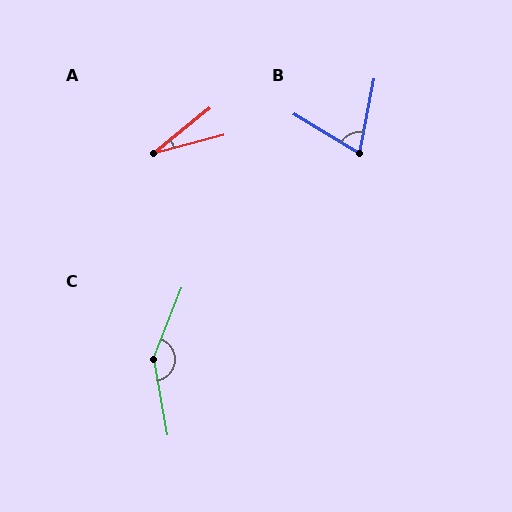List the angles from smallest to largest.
A (23°), B (70°), C (148°).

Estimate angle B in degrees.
Approximately 70 degrees.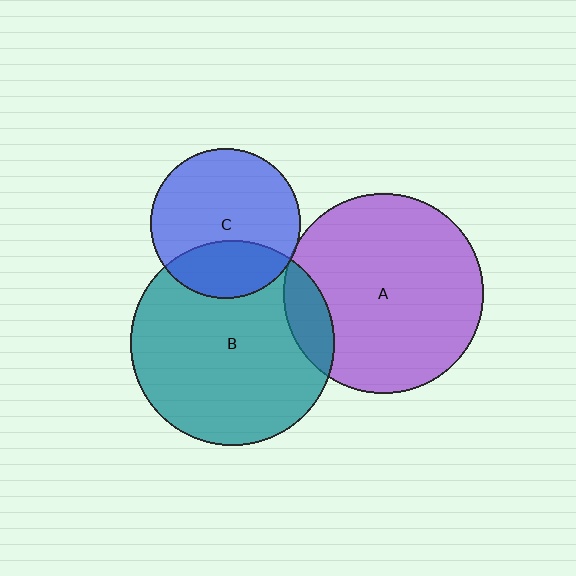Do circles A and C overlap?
Yes.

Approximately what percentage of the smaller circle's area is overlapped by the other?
Approximately 5%.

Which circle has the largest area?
Circle B (teal).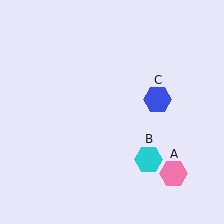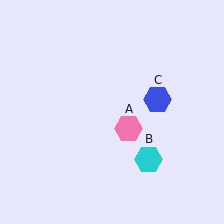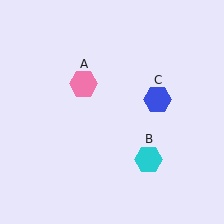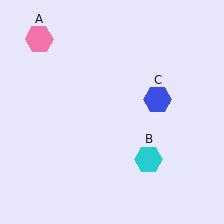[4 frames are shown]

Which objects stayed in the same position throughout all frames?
Cyan hexagon (object B) and blue hexagon (object C) remained stationary.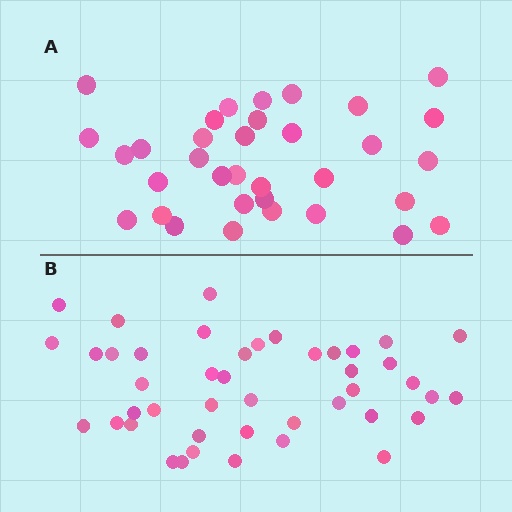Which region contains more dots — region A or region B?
Region B (the bottom region) has more dots.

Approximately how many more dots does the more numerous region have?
Region B has roughly 10 or so more dots than region A.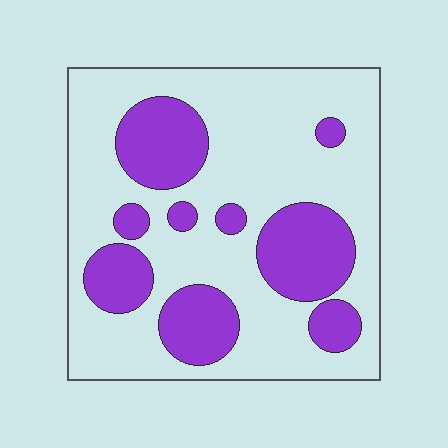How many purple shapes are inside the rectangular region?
9.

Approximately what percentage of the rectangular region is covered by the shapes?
Approximately 30%.